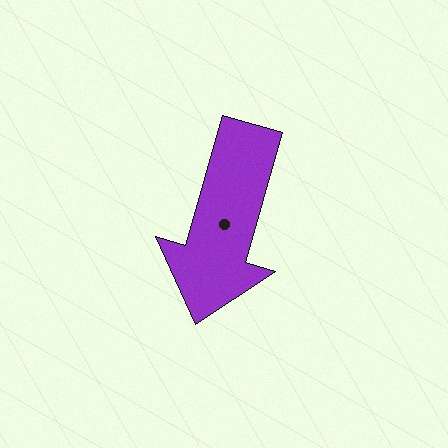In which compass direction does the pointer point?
South.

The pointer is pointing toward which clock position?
Roughly 7 o'clock.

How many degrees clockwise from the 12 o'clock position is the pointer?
Approximately 196 degrees.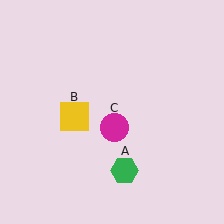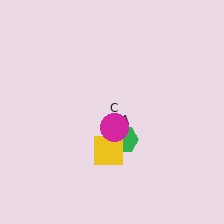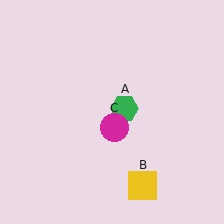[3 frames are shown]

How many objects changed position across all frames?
2 objects changed position: green hexagon (object A), yellow square (object B).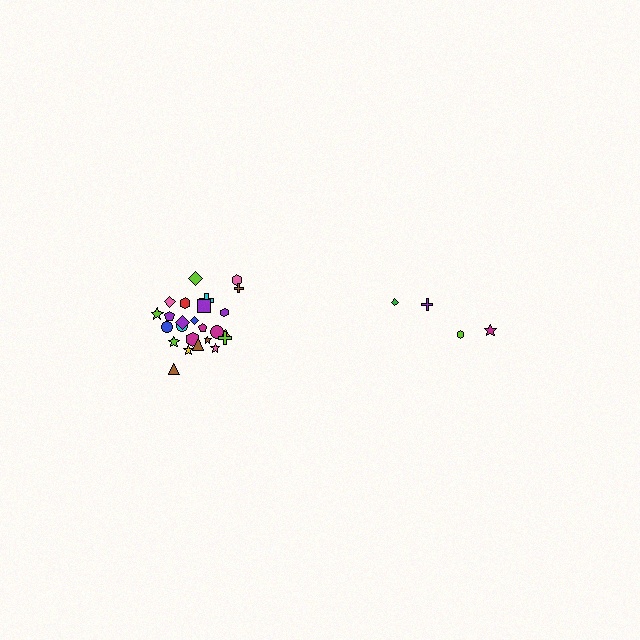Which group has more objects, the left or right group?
The left group.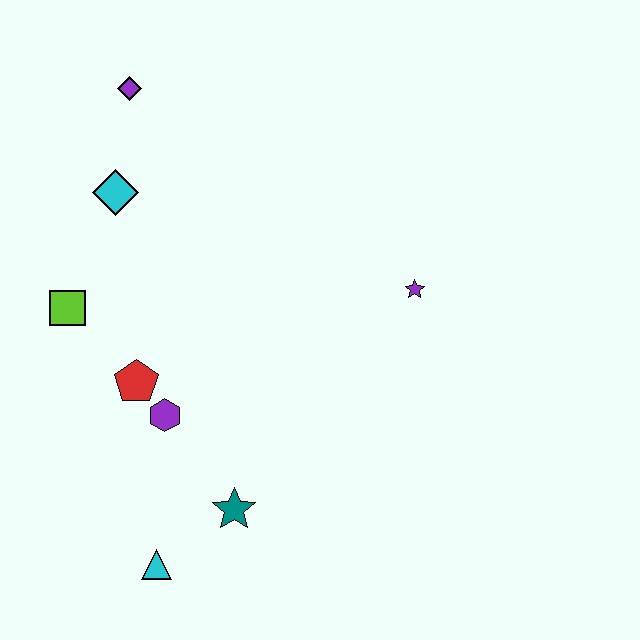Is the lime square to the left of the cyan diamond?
Yes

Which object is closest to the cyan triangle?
The teal star is closest to the cyan triangle.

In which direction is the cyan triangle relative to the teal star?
The cyan triangle is to the left of the teal star.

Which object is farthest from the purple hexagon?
The purple diamond is farthest from the purple hexagon.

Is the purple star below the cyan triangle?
No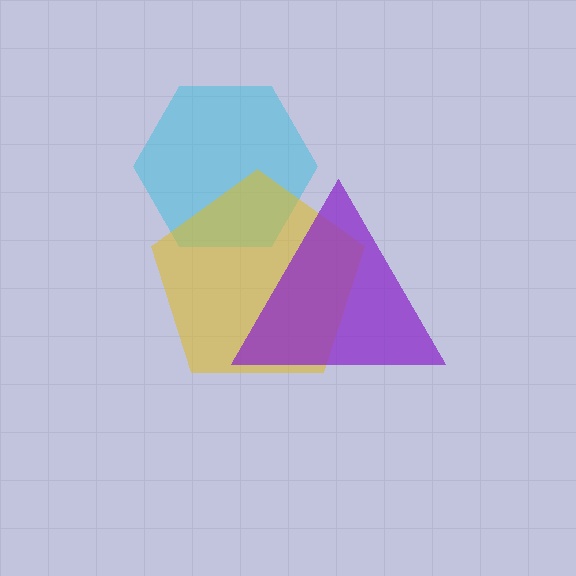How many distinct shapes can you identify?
There are 3 distinct shapes: a cyan hexagon, a yellow pentagon, a purple triangle.